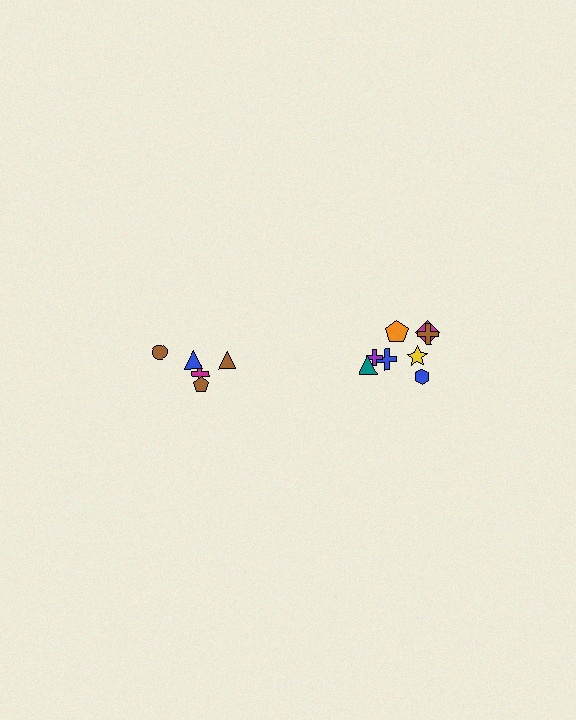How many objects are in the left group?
There are 5 objects.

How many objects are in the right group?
There are 8 objects.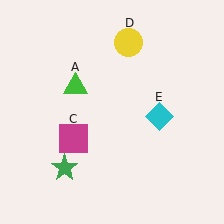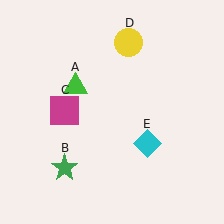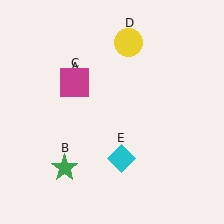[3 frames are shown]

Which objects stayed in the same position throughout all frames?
Green triangle (object A) and green star (object B) and yellow circle (object D) remained stationary.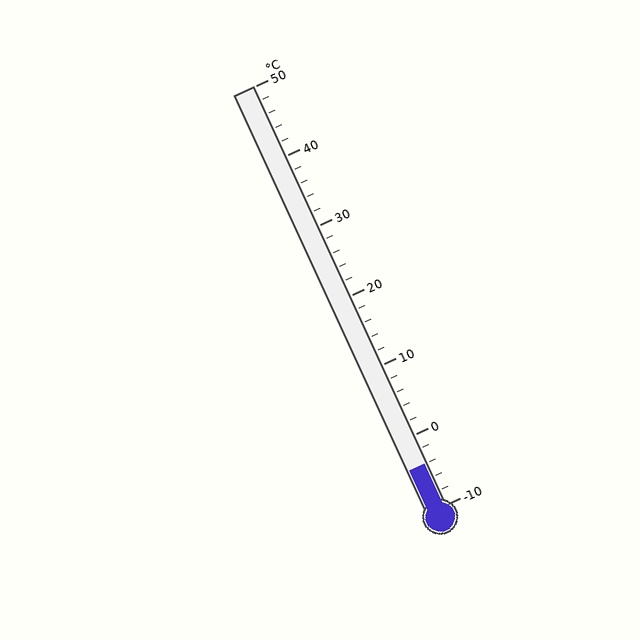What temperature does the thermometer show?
The thermometer shows approximately -4°C.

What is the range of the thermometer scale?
The thermometer scale ranges from -10°C to 50°C.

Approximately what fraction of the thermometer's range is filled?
The thermometer is filled to approximately 10% of its range.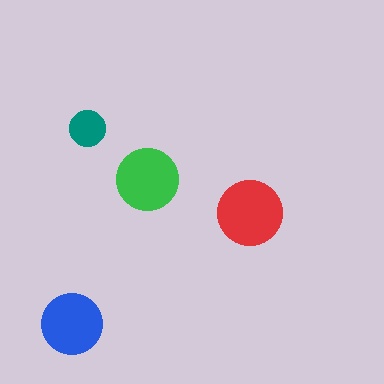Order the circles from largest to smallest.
the red one, the green one, the blue one, the teal one.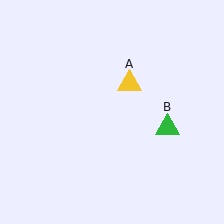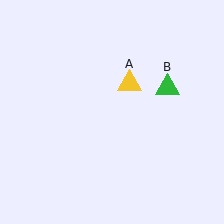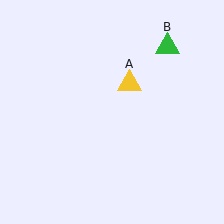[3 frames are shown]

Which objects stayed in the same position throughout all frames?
Yellow triangle (object A) remained stationary.